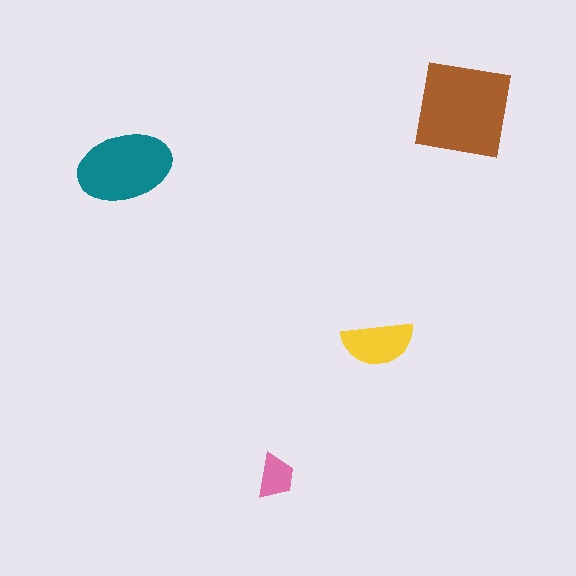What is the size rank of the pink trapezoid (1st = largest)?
4th.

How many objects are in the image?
There are 4 objects in the image.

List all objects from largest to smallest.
The brown square, the teal ellipse, the yellow semicircle, the pink trapezoid.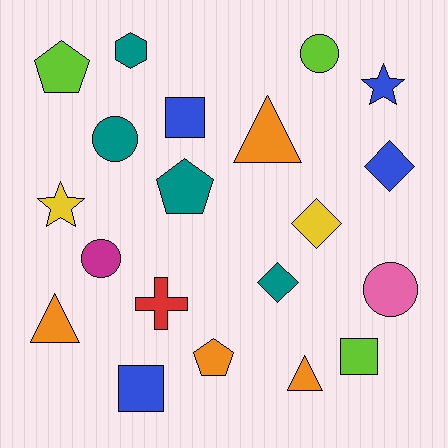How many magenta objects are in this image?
There is 1 magenta object.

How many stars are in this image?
There are 2 stars.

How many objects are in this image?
There are 20 objects.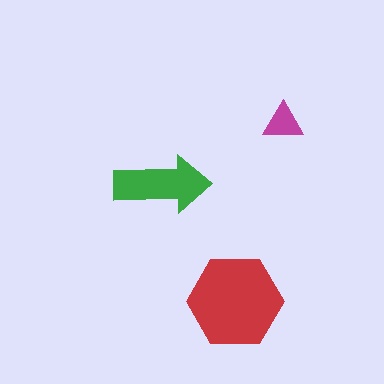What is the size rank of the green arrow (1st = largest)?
2nd.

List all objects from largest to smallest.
The red hexagon, the green arrow, the magenta triangle.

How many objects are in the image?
There are 3 objects in the image.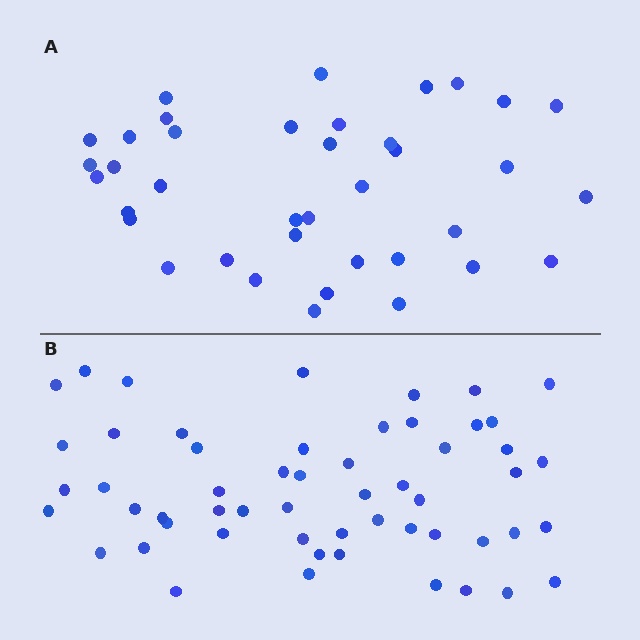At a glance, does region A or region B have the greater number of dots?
Region B (the bottom region) has more dots.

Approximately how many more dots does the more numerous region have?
Region B has approximately 15 more dots than region A.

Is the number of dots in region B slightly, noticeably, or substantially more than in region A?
Region B has noticeably more, but not dramatically so. The ratio is roughly 1.4 to 1.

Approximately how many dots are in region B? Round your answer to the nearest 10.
About 60 dots. (The exact count is 55, which rounds to 60.)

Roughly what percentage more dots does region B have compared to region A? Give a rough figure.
About 45% more.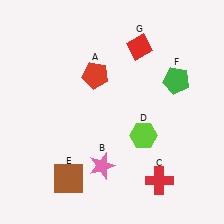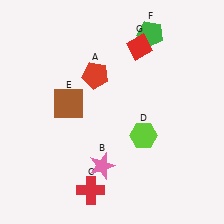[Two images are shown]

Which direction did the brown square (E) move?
The brown square (E) moved up.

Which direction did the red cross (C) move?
The red cross (C) moved left.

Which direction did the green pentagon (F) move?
The green pentagon (F) moved up.